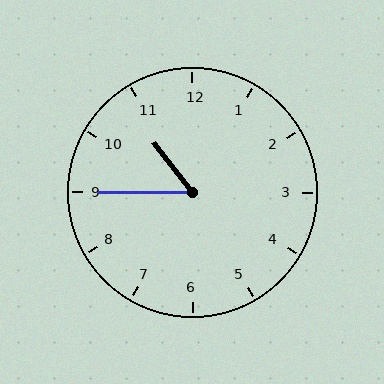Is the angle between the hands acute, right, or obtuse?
It is acute.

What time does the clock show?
10:45.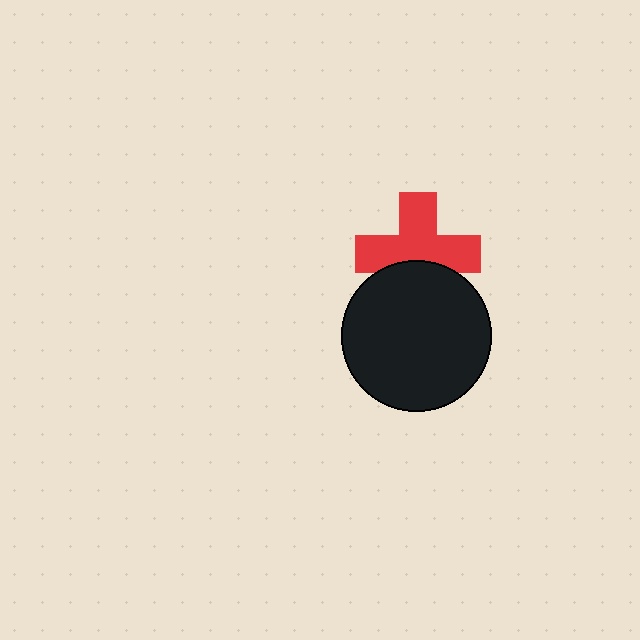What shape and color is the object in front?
The object in front is a black circle.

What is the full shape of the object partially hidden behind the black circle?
The partially hidden object is a red cross.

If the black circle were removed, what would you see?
You would see the complete red cross.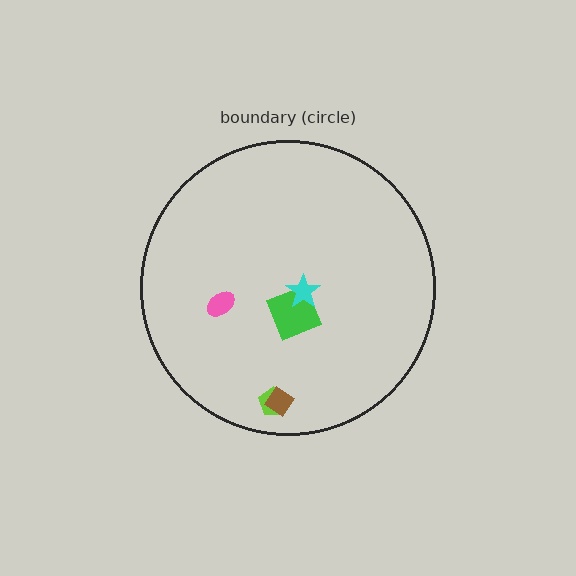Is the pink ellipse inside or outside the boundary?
Inside.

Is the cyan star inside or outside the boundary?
Inside.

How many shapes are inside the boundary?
5 inside, 0 outside.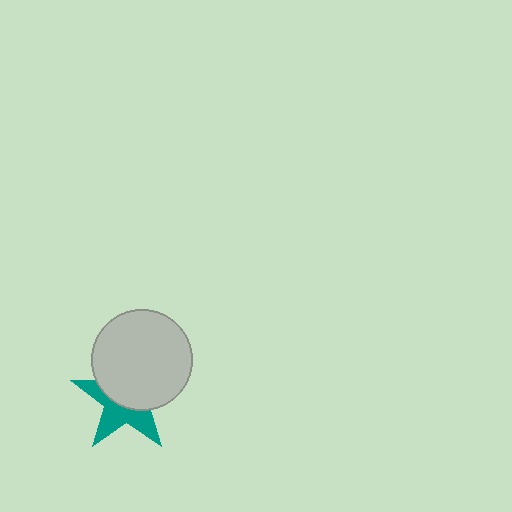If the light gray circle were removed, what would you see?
You would see the complete teal star.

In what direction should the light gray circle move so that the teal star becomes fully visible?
The light gray circle should move up. That is the shortest direction to clear the overlap and leave the teal star fully visible.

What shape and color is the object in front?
The object in front is a light gray circle.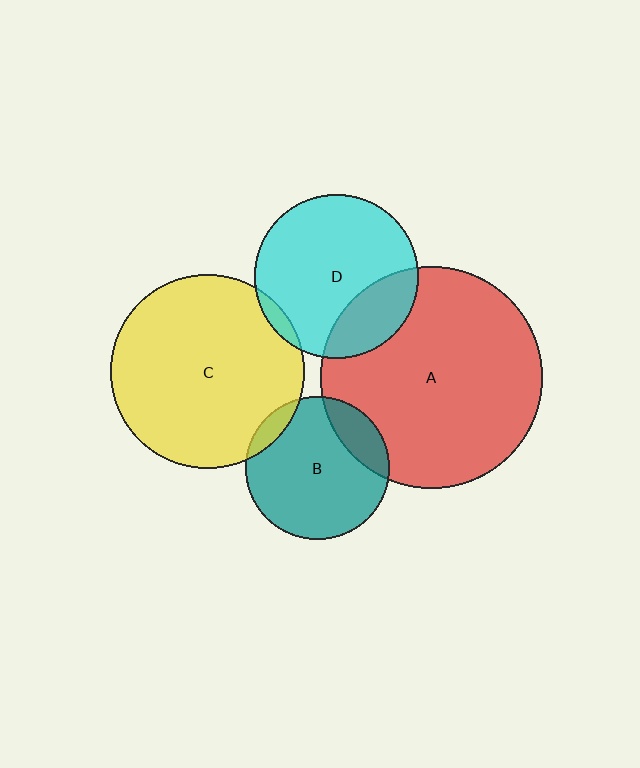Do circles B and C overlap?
Yes.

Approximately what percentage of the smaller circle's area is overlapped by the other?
Approximately 10%.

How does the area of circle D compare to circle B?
Approximately 1.3 times.